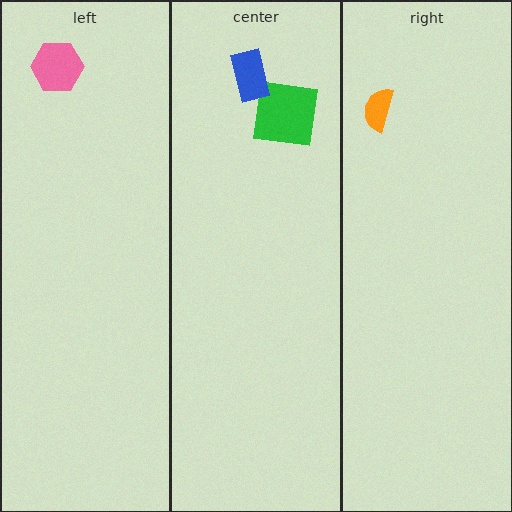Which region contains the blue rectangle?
The center region.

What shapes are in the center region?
The green square, the blue rectangle.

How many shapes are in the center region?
2.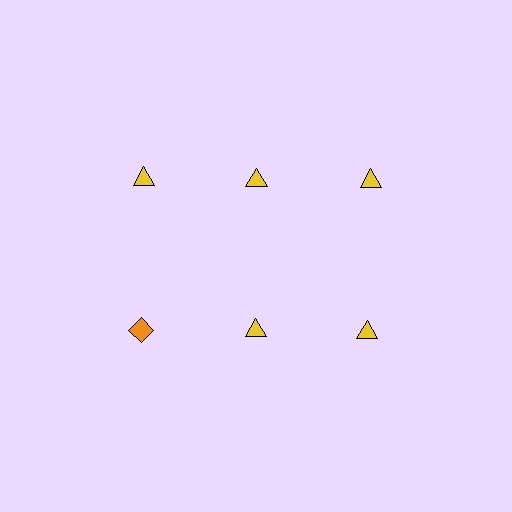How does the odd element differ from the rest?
It differs in both color (orange instead of yellow) and shape (diamond instead of triangle).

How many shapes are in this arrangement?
There are 6 shapes arranged in a grid pattern.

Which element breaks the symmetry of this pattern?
The orange diamond in the second row, leftmost column breaks the symmetry. All other shapes are yellow triangles.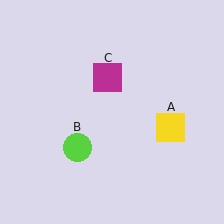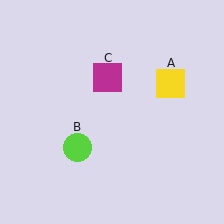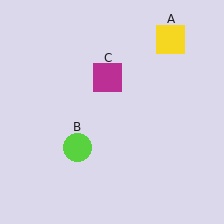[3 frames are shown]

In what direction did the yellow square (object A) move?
The yellow square (object A) moved up.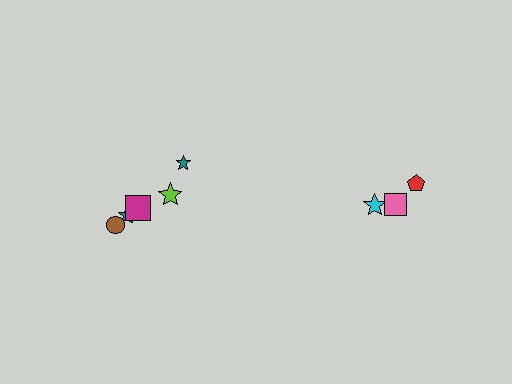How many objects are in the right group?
There are 3 objects.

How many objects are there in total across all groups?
There are 8 objects.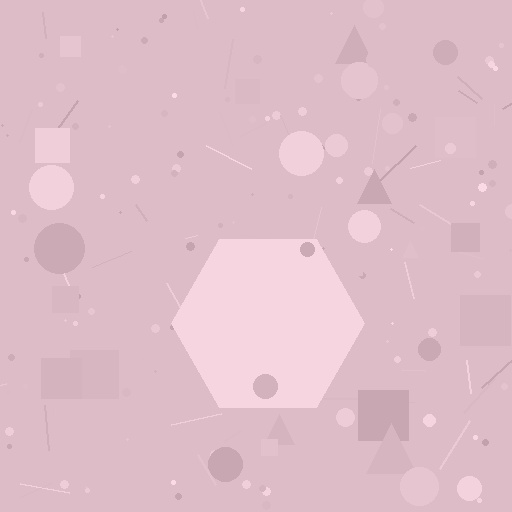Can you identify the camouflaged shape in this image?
The camouflaged shape is a hexagon.